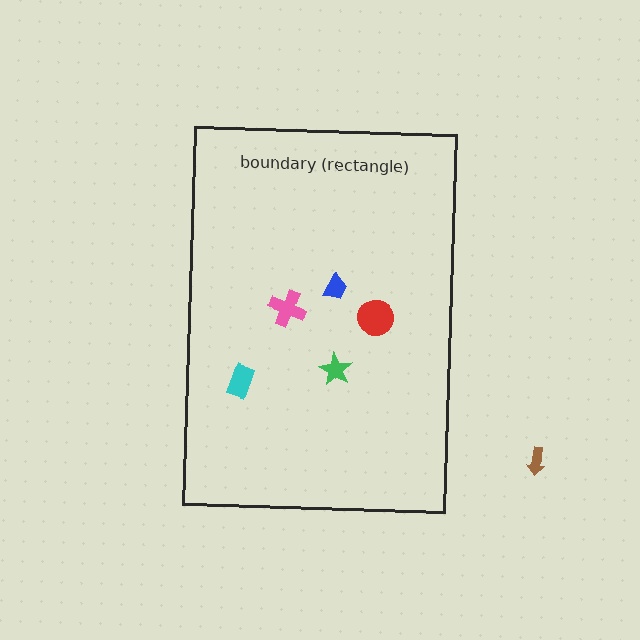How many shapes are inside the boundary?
5 inside, 1 outside.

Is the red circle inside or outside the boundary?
Inside.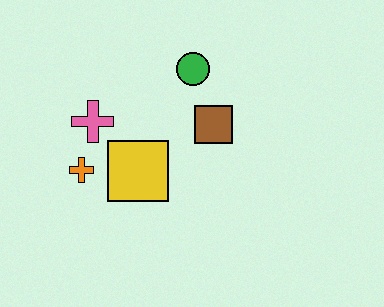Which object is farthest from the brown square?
The orange cross is farthest from the brown square.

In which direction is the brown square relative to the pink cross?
The brown square is to the right of the pink cross.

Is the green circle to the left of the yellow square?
No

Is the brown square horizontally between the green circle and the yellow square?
No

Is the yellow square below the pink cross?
Yes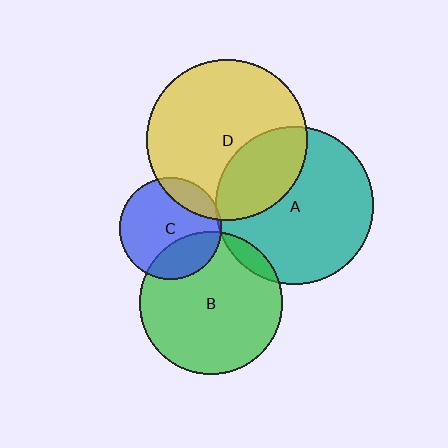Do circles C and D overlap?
Yes.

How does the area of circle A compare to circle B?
Approximately 1.2 times.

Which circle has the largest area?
Circle D (yellow).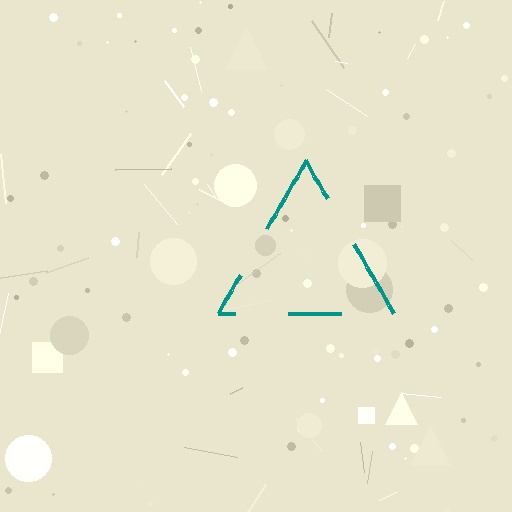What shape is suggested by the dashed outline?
The dashed outline suggests a triangle.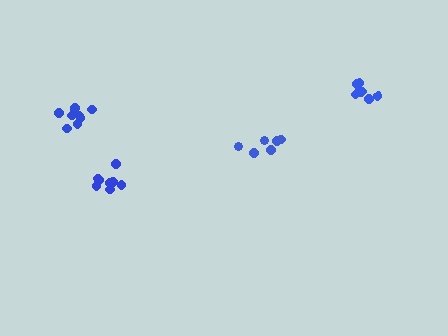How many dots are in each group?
Group 1: 9 dots, Group 2: 6 dots, Group 3: 6 dots, Group 4: 9 dots (30 total).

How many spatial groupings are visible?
There are 4 spatial groupings.